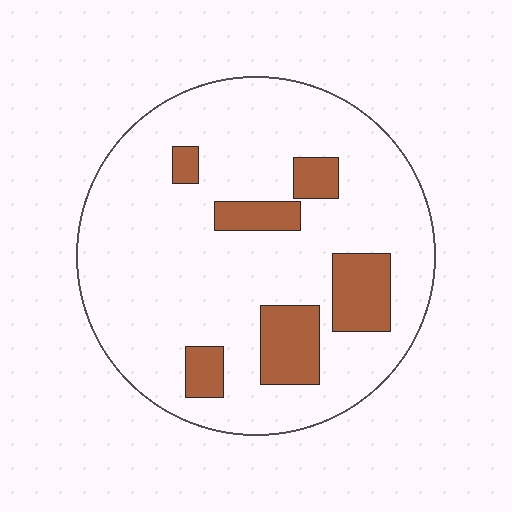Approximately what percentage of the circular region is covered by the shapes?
Approximately 15%.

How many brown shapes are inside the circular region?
6.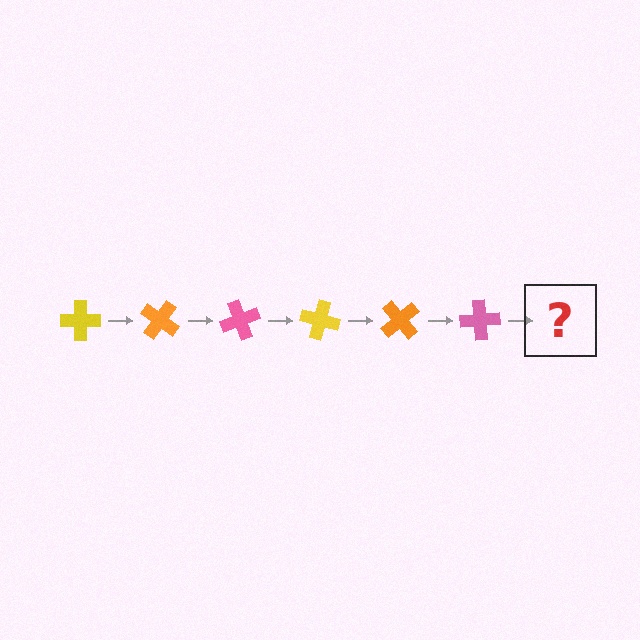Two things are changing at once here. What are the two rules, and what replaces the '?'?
The two rules are that it rotates 35 degrees each step and the color cycles through yellow, orange, and pink. The '?' should be a yellow cross, rotated 210 degrees from the start.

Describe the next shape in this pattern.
It should be a yellow cross, rotated 210 degrees from the start.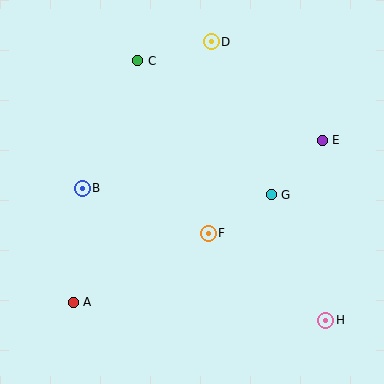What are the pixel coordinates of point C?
Point C is at (138, 61).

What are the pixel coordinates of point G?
Point G is at (271, 195).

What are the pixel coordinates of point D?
Point D is at (211, 42).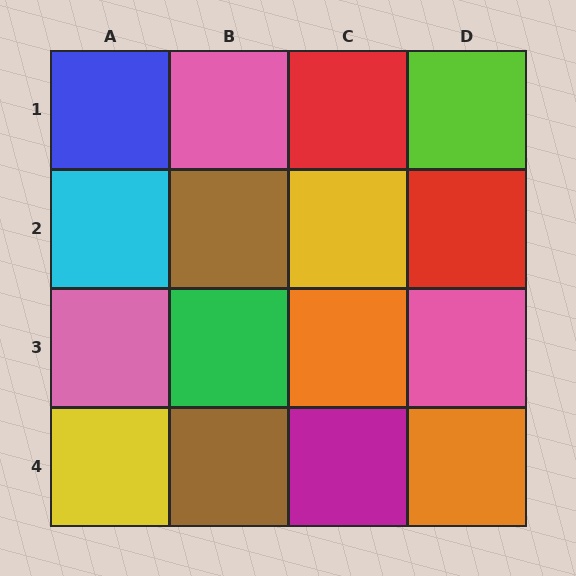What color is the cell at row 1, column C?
Red.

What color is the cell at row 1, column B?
Pink.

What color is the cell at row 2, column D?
Red.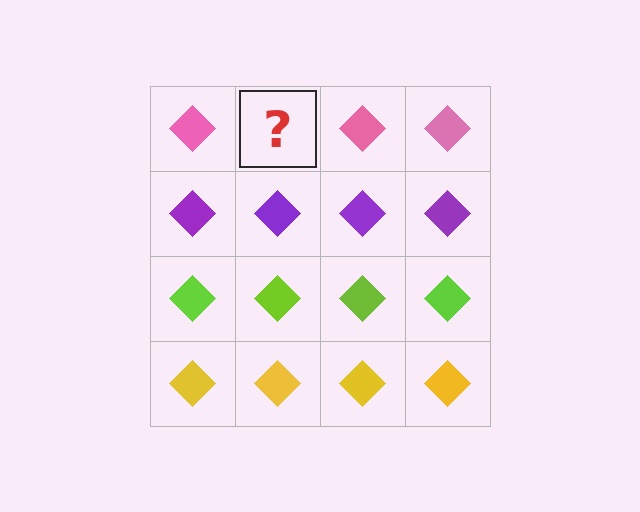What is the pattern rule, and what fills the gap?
The rule is that each row has a consistent color. The gap should be filled with a pink diamond.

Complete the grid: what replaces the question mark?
The question mark should be replaced with a pink diamond.